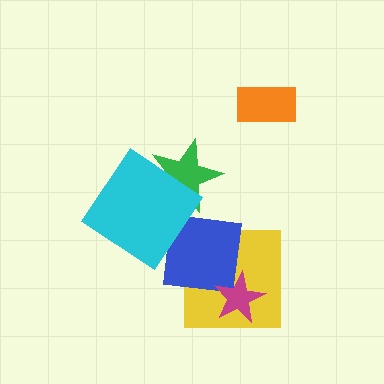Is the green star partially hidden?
Yes, it is partially covered by another shape.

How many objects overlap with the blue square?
1 object overlaps with the blue square.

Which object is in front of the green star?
The cyan diamond is in front of the green star.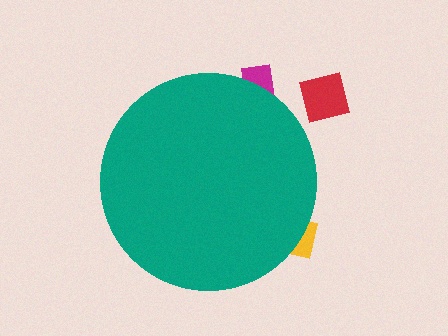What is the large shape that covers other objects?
A teal circle.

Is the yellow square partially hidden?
Yes, the yellow square is partially hidden behind the teal circle.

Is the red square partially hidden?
No, the red square is fully visible.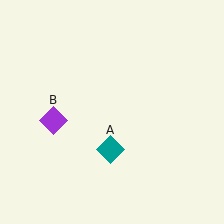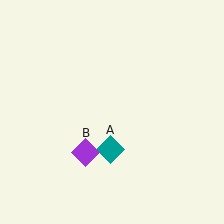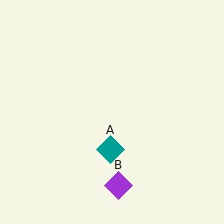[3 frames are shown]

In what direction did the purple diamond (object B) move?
The purple diamond (object B) moved down and to the right.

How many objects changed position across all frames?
1 object changed position: purple diamond (object B).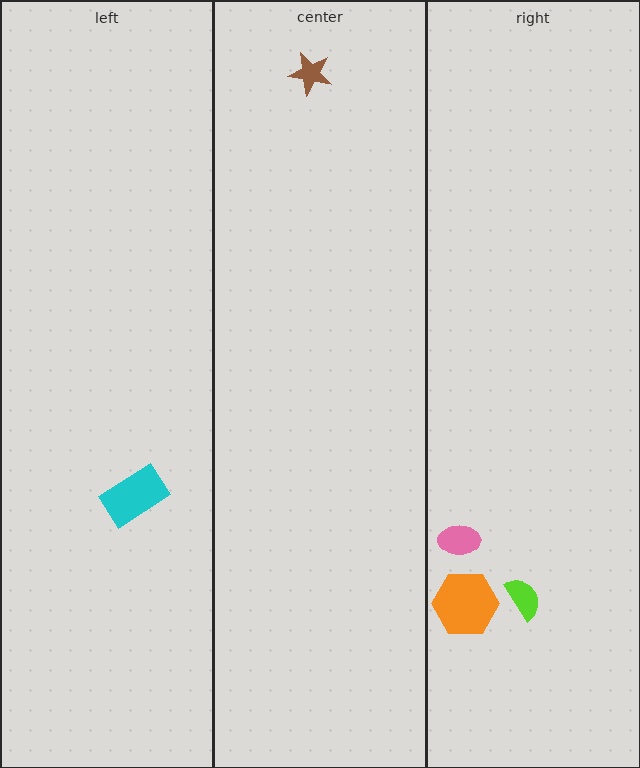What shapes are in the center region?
The brown star.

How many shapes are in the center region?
1.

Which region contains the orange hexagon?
The right region.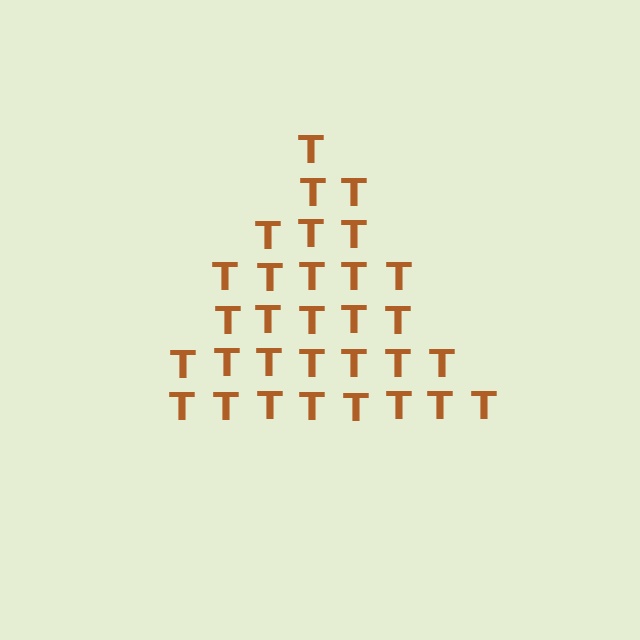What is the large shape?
The large shape is a triangle.